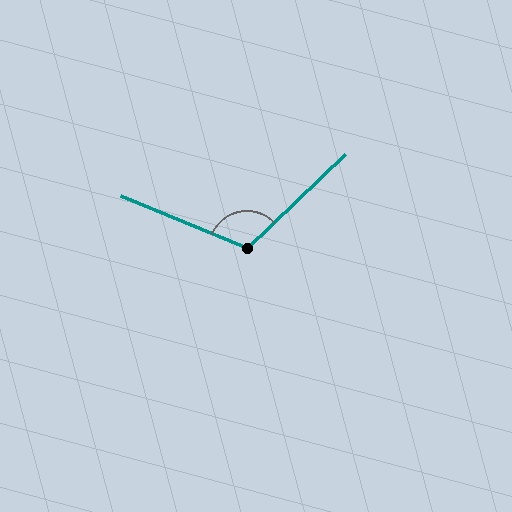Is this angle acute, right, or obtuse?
It is obtuse.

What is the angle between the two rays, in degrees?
Approximately 114 degrees.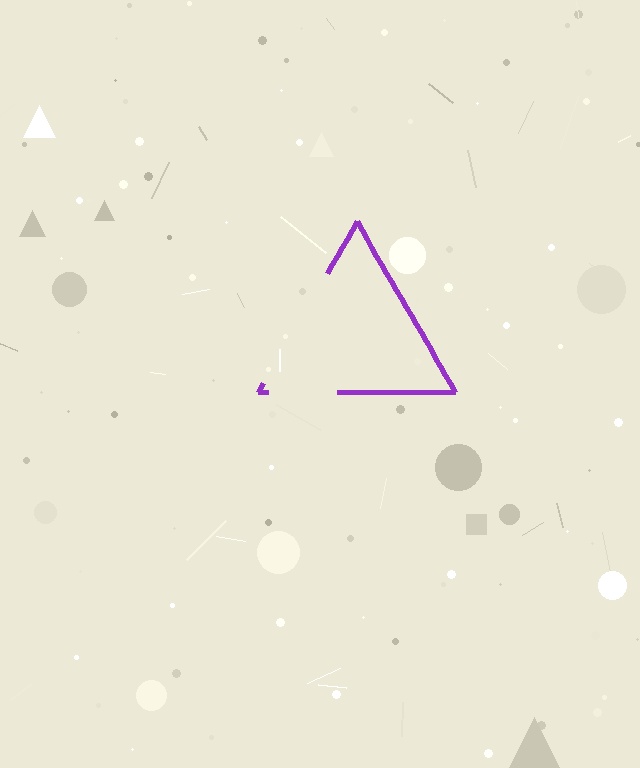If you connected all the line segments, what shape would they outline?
They would outline a triangle.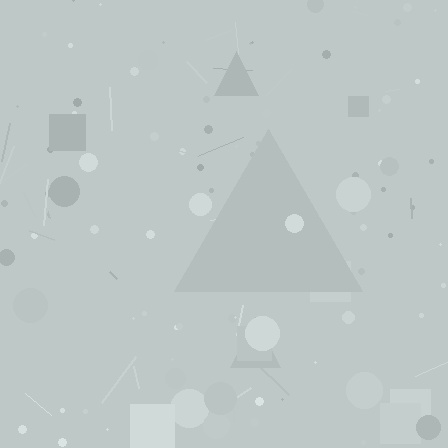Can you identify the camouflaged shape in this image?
The camouflaged shape is a triangle.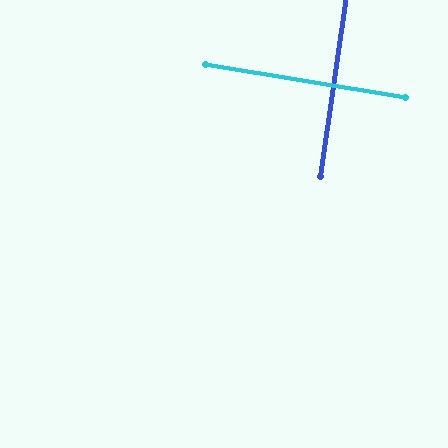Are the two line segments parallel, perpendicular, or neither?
Perpendicular — they meet at approximately 88°.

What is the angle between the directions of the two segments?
Approximately 88 degrees.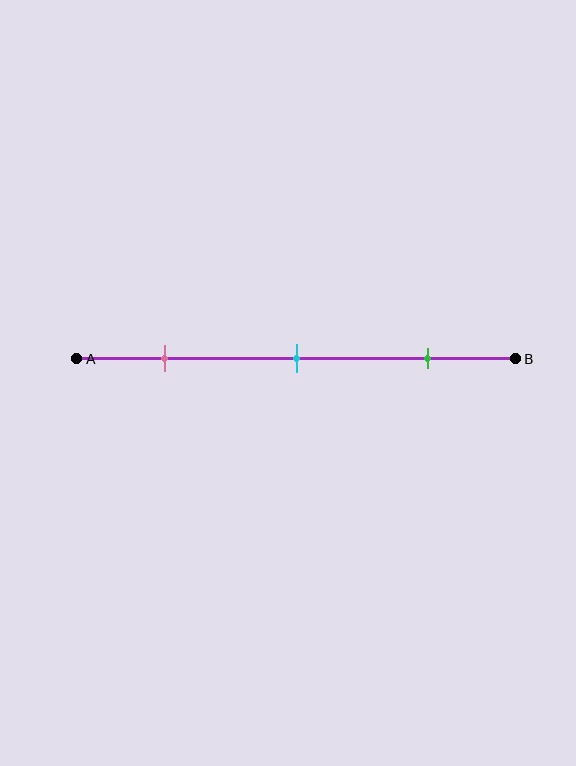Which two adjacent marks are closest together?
The pink and cyan marks are the closest adjacent pair.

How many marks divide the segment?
There are 3 marks dividing the segment.